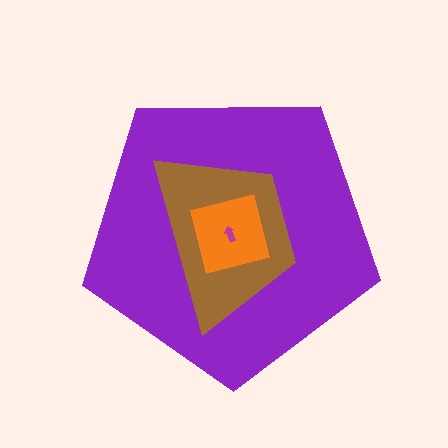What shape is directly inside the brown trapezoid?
The orange square.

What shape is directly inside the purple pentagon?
The brown trapezoid.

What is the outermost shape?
The purple pentagon.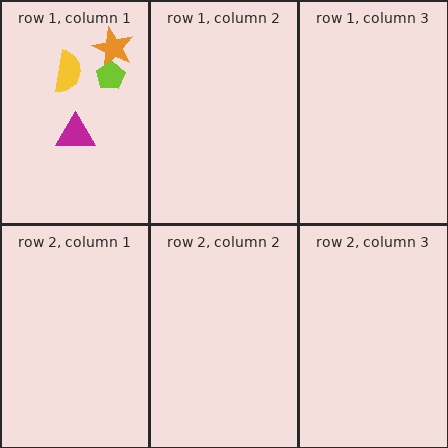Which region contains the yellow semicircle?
The row 1, column 1 region.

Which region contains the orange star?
The row 1, column 1 region.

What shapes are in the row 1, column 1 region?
The orange star, the yellow semicircle, the magenta triangle, the lime pentagon.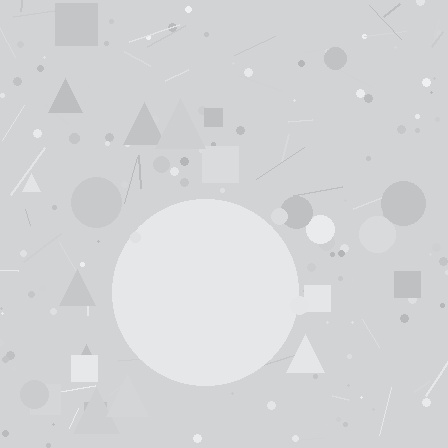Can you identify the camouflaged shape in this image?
The camouflaged shape is a circle.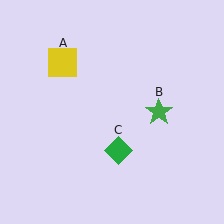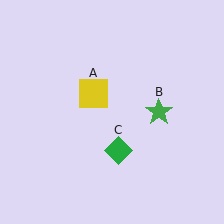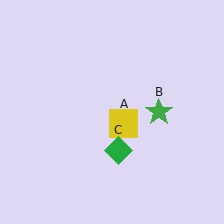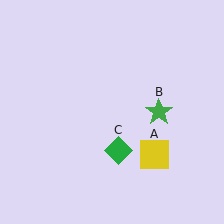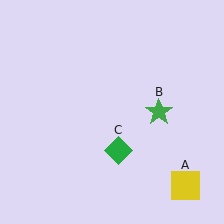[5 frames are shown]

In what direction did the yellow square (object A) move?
The yellow square (object A) moved down and to the right.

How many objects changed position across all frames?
1 object changed position: yellow square (object A).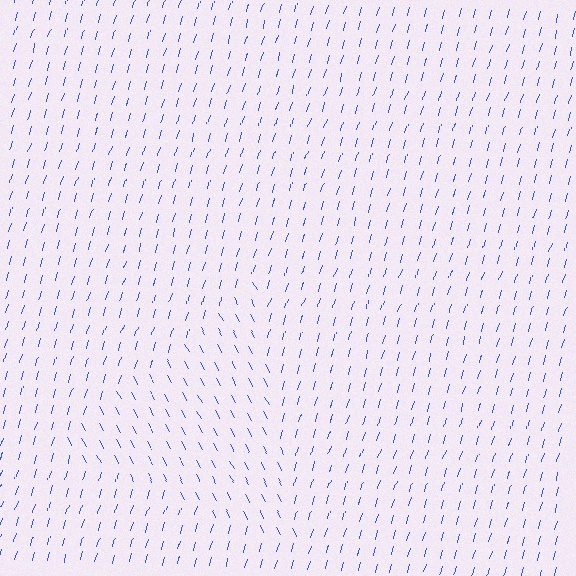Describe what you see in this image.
The image is filled with small blue line segments. A triangle region in the image has lines oriented differently from the surrounding lines, creating a visible texture boundary.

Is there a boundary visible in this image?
Yes, there is a texture boundary formed by a change in line orientation.